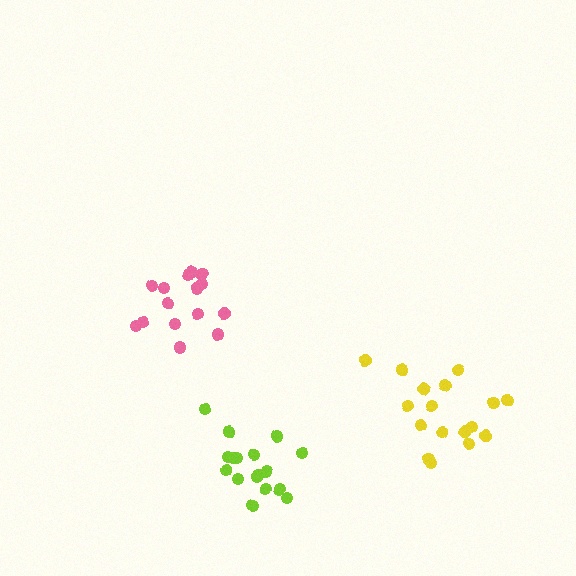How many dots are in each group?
Group 1: 16 dots, Group 2: 17 dots, Group 3: 17 dots (50 total).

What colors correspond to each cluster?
The clusters are colored: pink, yellow, lime.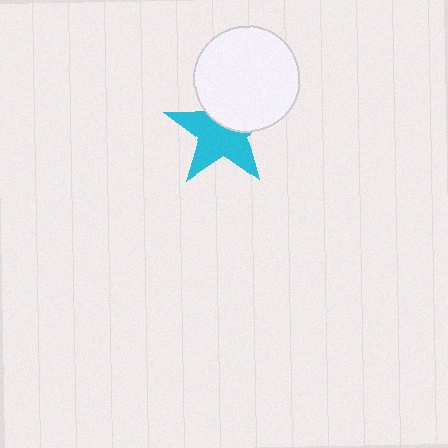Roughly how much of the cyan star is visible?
About half of it is visible (roughly 62%).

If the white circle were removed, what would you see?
You would see the complete cyan star.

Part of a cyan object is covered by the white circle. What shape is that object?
It is a star.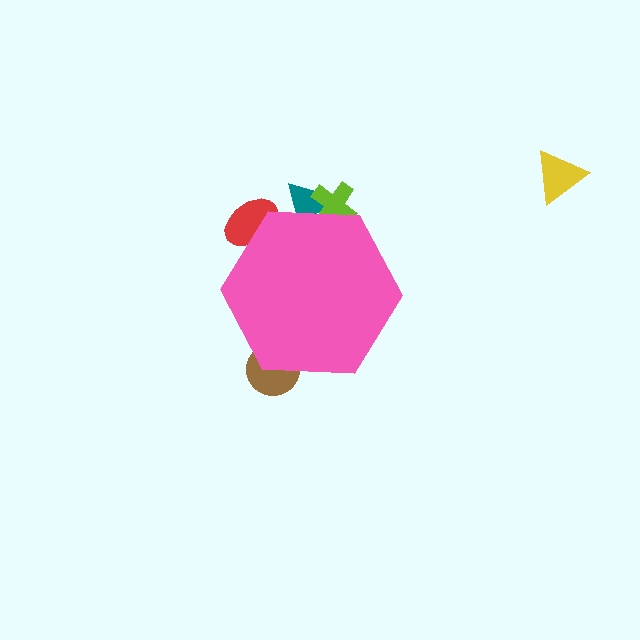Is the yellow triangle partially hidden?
No, the yellow triangle is fully visible.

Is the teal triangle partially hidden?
Yes, the teal triangle is partially hidden behind the pink hexagon.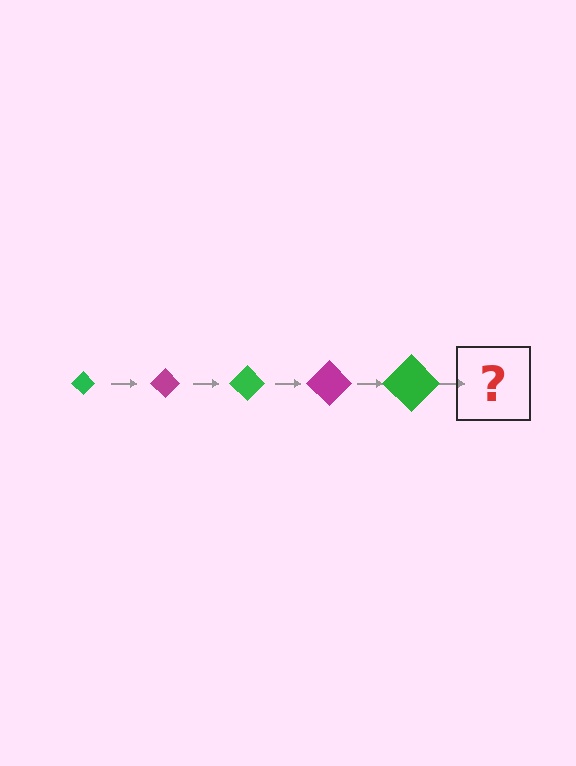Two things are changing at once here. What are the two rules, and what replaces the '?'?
The two rules are that the diamond grows larger each step and the color cycles through green and magenta. The '?' should be a magenta diamond, larger than the previous one.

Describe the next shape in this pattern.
It should be a magenta diamond, larger than the previous one.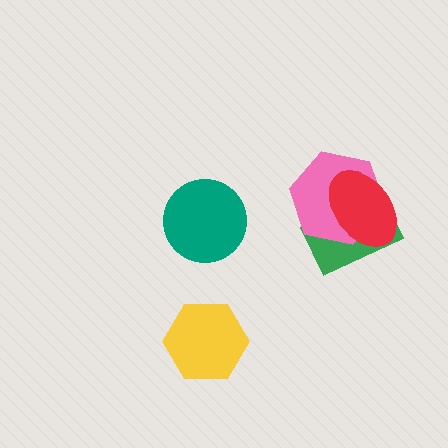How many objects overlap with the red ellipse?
2 objects overlap with the red ellipse.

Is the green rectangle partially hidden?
Yes, it is partially covered by another shape.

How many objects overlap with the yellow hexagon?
0 objects overlap with the yellow hexagon.